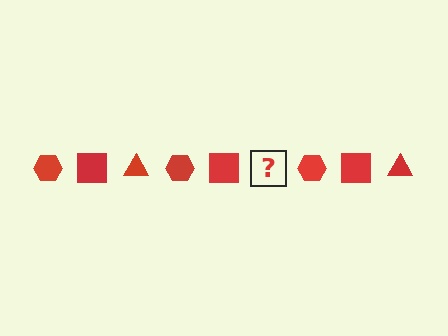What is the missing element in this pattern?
The missing element is a red triangle.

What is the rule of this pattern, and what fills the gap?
The rule is that the pattern cycles through hexagon, square, triangle shapes in red. The gap should be filled with a red triangle.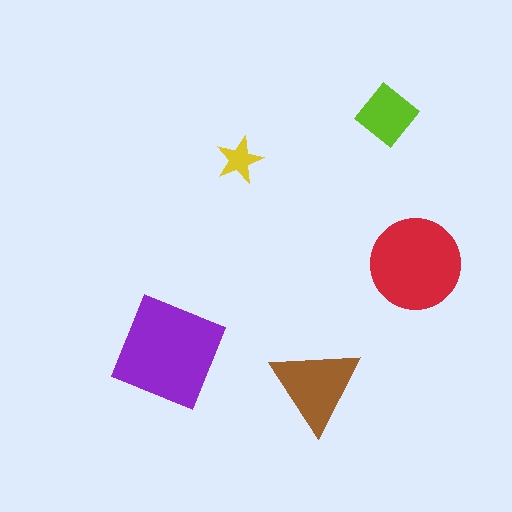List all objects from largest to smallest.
The purple square, the red circle, the brown triangle, the lime diamond, the yellow star.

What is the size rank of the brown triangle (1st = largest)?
3rd.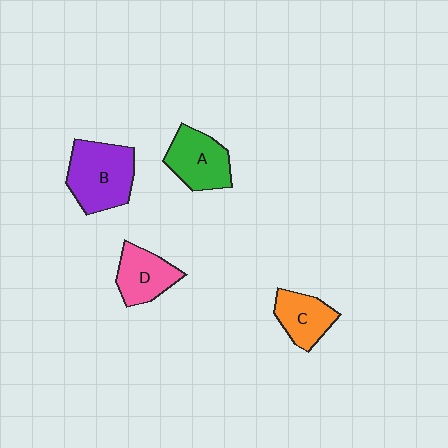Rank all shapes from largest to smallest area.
From largest to smallest: B (purple), A (green), D (pink), C (orange).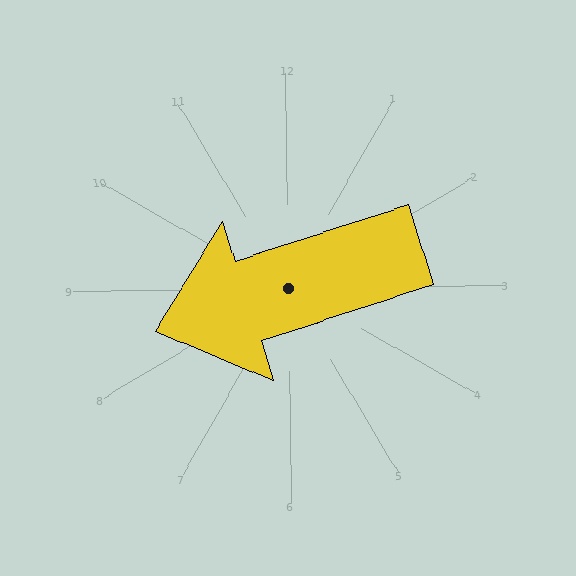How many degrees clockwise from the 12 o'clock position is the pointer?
Approximately 253 degrees.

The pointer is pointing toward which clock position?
Roughly 8 o'clock.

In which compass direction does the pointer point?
West.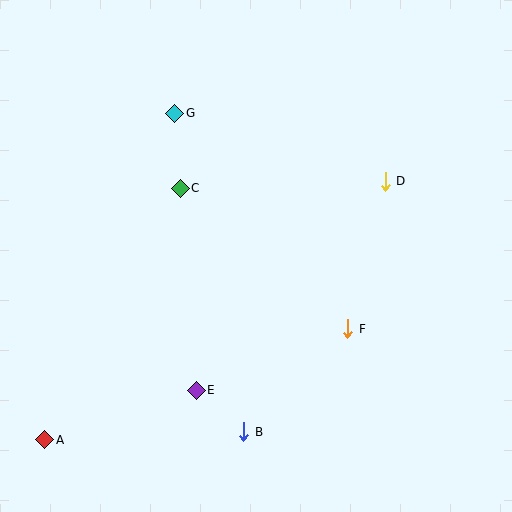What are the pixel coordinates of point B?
Point B is at (244, 432).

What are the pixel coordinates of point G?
Point G is at (175, 113).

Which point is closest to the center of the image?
Point C at (180, 188) is closest to the center.